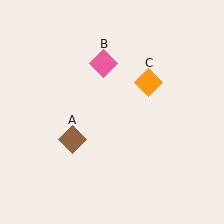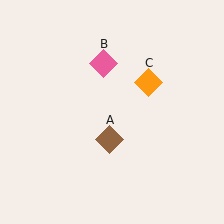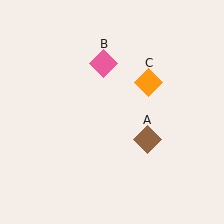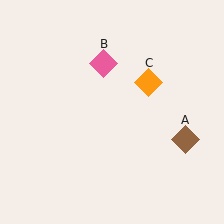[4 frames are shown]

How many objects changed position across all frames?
1 object changed position: brown diamond (object A).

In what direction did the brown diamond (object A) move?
The brown diamond (object A) moved right.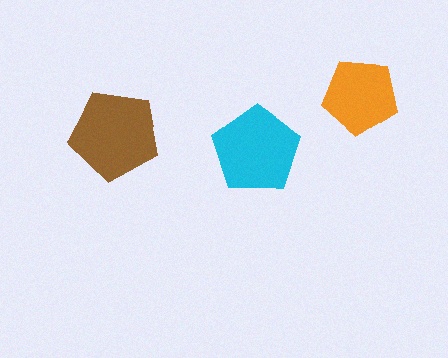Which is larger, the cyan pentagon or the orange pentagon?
The cyan one.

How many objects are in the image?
There are 3 objects in the image.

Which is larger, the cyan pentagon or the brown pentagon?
The brown one.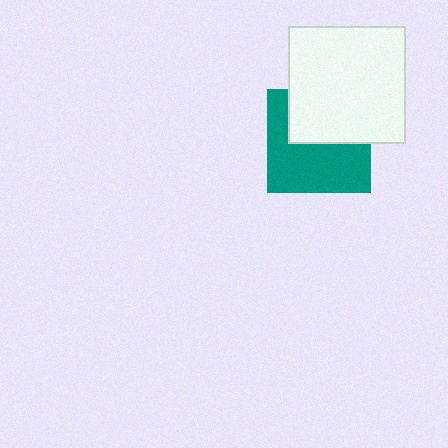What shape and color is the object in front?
The object in front is a white square.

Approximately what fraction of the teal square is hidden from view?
Roughly 42% of the teal square is hidden behind the white square.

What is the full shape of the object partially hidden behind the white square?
The partially hidden object is a teal square.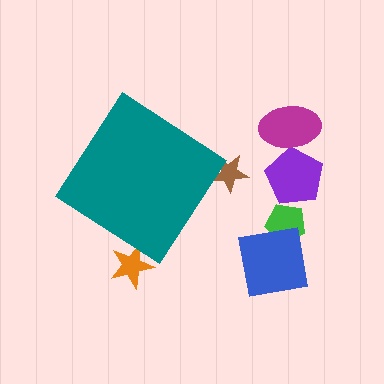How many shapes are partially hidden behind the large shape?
2 shapes are partially hidden.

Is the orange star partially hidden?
Yes, the orange star is partially hidden behind the teal diamond.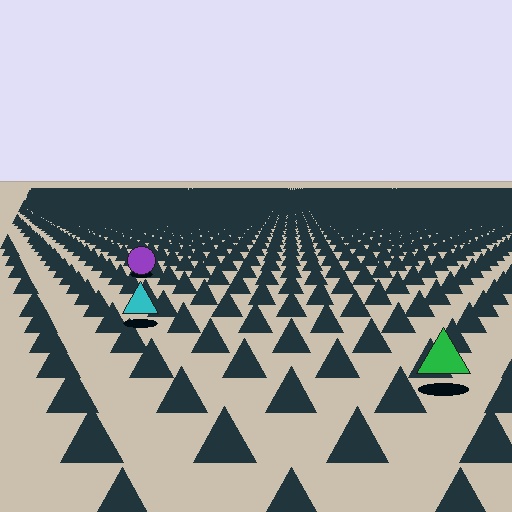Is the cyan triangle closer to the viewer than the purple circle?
Yes. The cyan triangle is closer — you can tell from the texture gradient: the ground texture is coarser near it.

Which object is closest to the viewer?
The green triangle is closest. The texture marks near it are larger and more spread out.